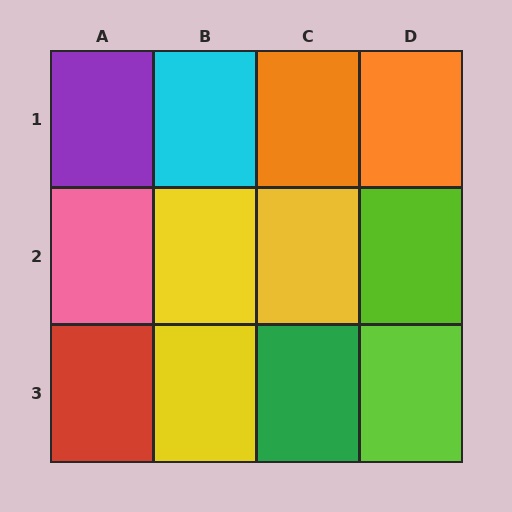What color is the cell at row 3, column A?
Red.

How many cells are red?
1 cell is red.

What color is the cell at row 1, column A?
Purple.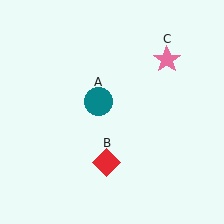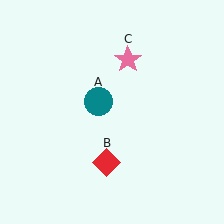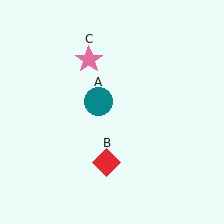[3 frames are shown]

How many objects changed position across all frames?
1 object changed position: pink star (object C).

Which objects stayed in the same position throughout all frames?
Teal circle (object A) and red diamond (object B) remained stationary.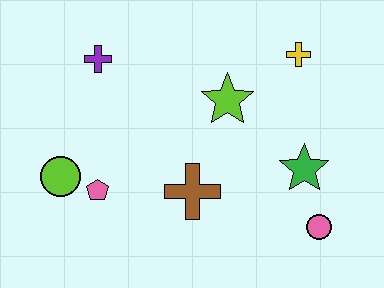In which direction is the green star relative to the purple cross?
The green star is to the right of the purple cross.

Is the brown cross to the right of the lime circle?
Yes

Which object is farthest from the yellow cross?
The lime circle is farthest from the yellow cross.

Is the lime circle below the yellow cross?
Yes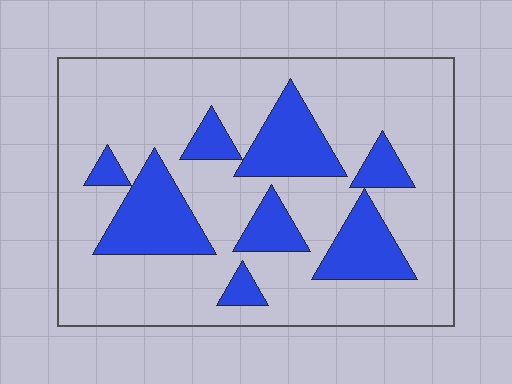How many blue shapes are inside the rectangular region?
8.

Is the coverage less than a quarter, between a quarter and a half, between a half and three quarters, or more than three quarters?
Less than a quarter.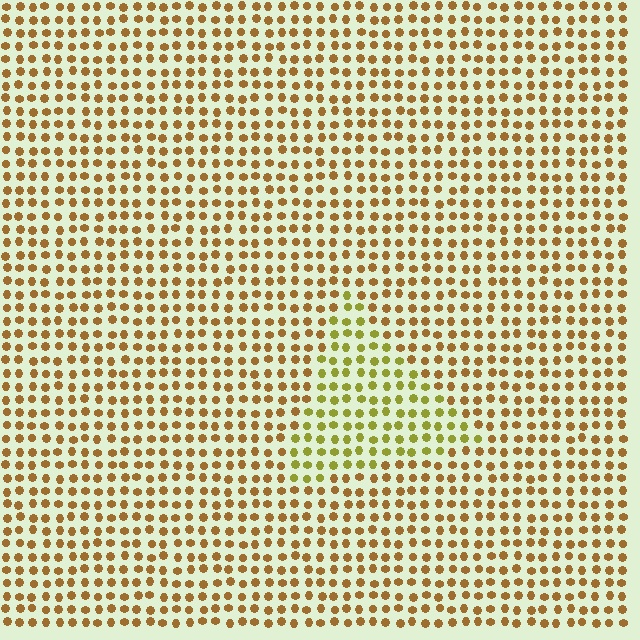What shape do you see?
I see a triangle.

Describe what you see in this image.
The image is filled with small brown elements in a uniform arrangement. A triangle-shaped region is visible where the elements are tinted to a slightly different hue, forming a subtle color boundary.